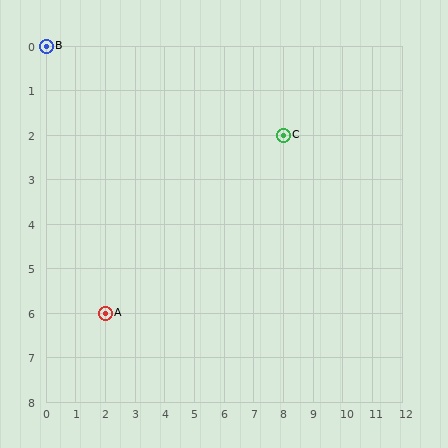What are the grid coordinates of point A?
Point A is at grid coordinates (2, 6).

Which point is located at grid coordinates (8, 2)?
Point C is at (8, 2).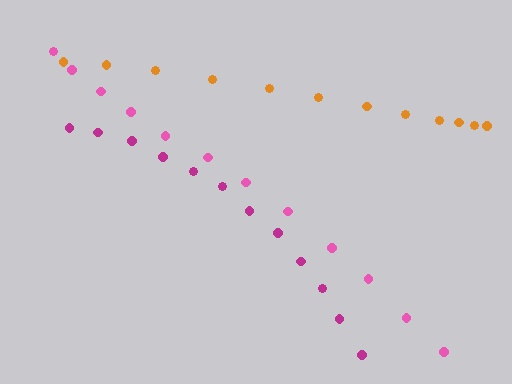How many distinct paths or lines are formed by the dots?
There are 3 distinct paths.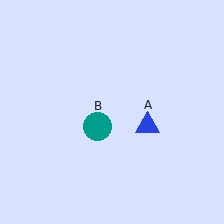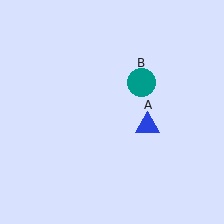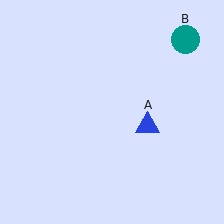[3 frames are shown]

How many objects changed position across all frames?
1 object changed position: teal circle (object B).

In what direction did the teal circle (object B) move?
The teal circle (object B) moved up and to the right.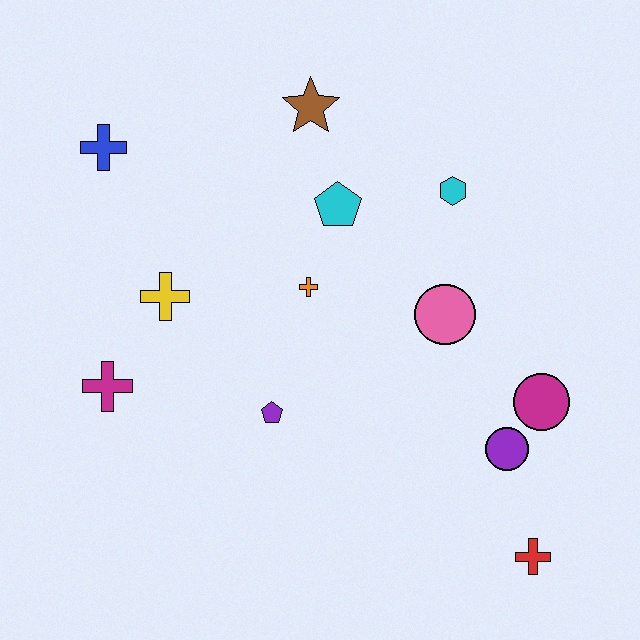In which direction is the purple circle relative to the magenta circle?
The purple circle is below the magenta circle.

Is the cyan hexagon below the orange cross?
No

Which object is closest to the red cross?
The purple circle is closest to the red cross.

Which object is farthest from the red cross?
The blue cross is farthest from the red cross.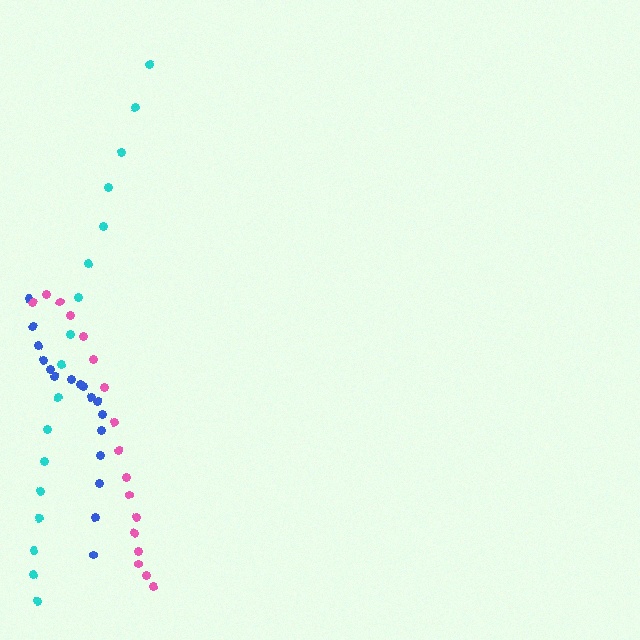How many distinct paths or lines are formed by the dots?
There are 3 distinct paths.